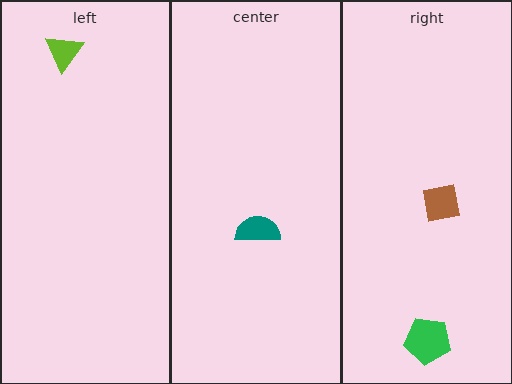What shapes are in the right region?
The brown square, the green pentagon.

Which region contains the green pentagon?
The right region.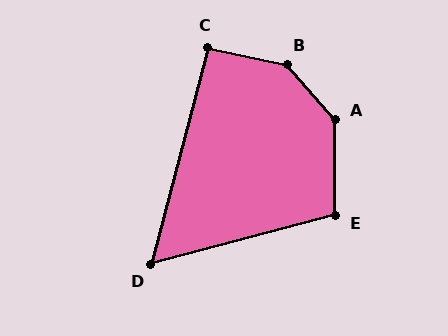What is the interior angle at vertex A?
Approximately 139 degrees (obtuse).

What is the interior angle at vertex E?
Approximately 105 degrees (obtuse).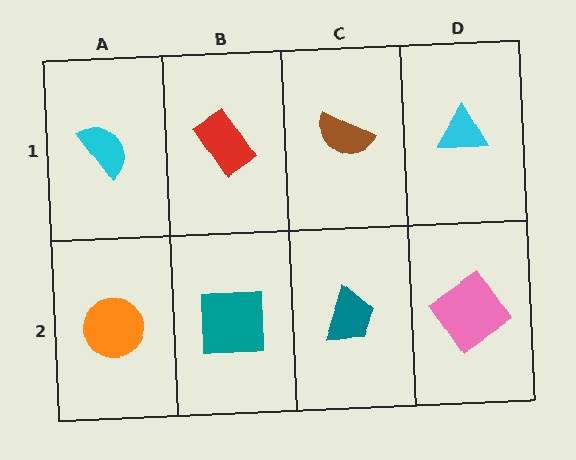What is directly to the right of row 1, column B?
A brown semicircle.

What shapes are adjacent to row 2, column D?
A cyan triangle (row 1, column D), a teal trapezoid (row 2, column C).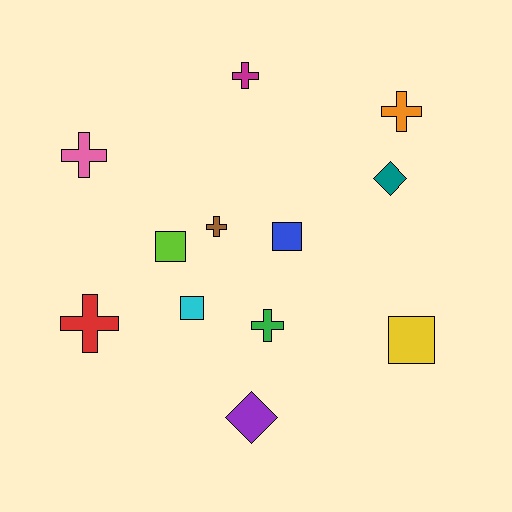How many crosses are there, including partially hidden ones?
There are 6 crosses.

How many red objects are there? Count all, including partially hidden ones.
There is 1 red object.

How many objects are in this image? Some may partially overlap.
There are 12 objects.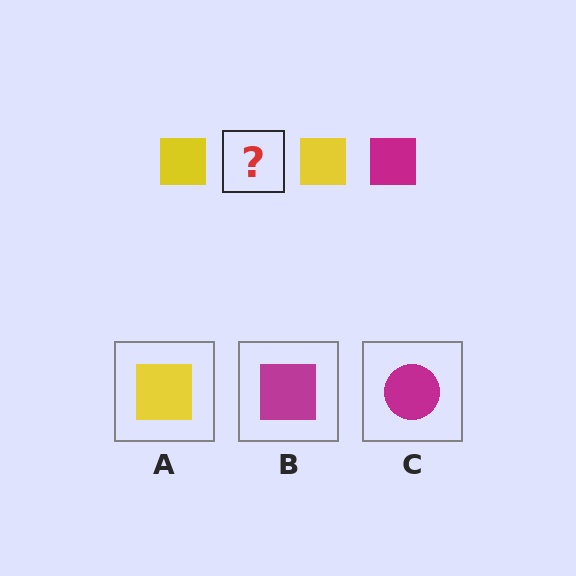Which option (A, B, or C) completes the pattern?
B.